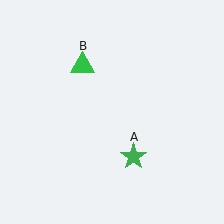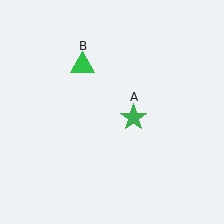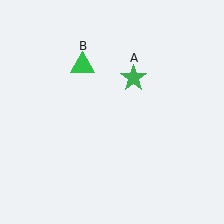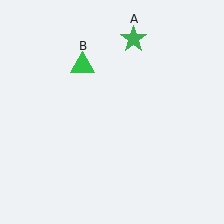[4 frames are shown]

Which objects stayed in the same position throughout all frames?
Green triangle (object B) remained stationary.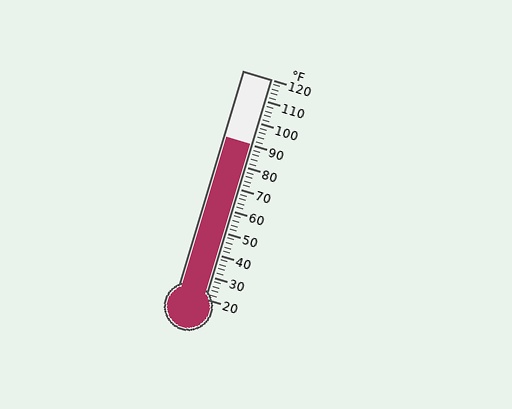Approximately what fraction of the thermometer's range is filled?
The thermometer is filled to approximately 70% of its range.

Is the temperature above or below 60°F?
The temperature is above 60°F.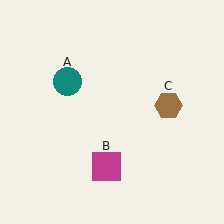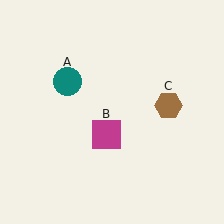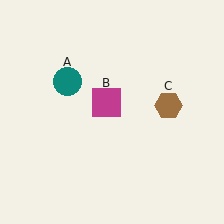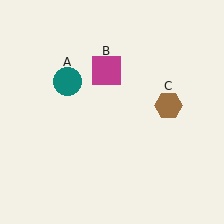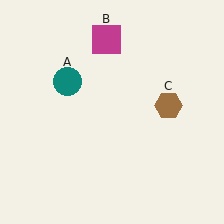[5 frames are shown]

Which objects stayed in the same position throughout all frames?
Teal circle (object A) and brown hexagon (object C) remained stationary.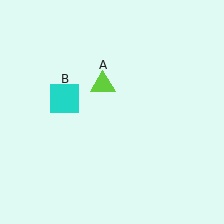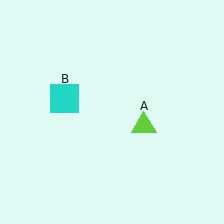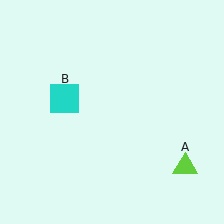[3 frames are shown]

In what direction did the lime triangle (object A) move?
The lime triangle (object A) moved down and to the right.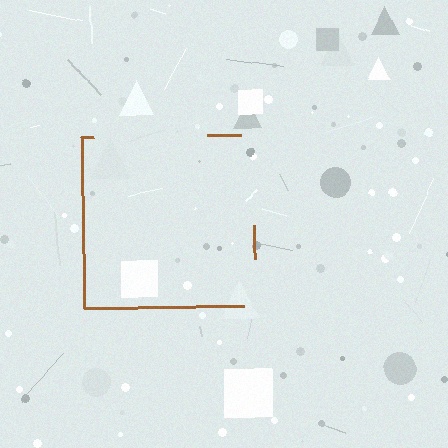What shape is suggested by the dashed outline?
The dashed outline suggests a square.